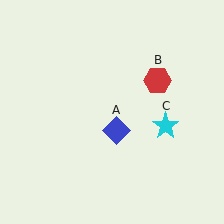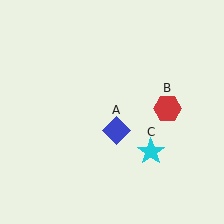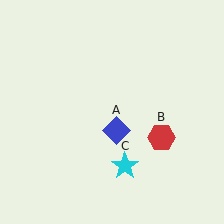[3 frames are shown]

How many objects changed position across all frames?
2 objects changed position: red hexagon (object B), cyan star (object C).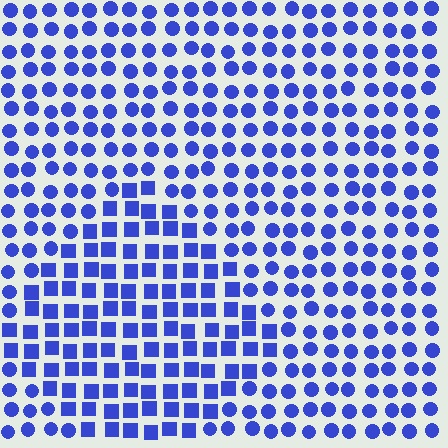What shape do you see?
I see a diamond.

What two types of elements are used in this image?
The image uses squares inside the diamond region and circles outside it.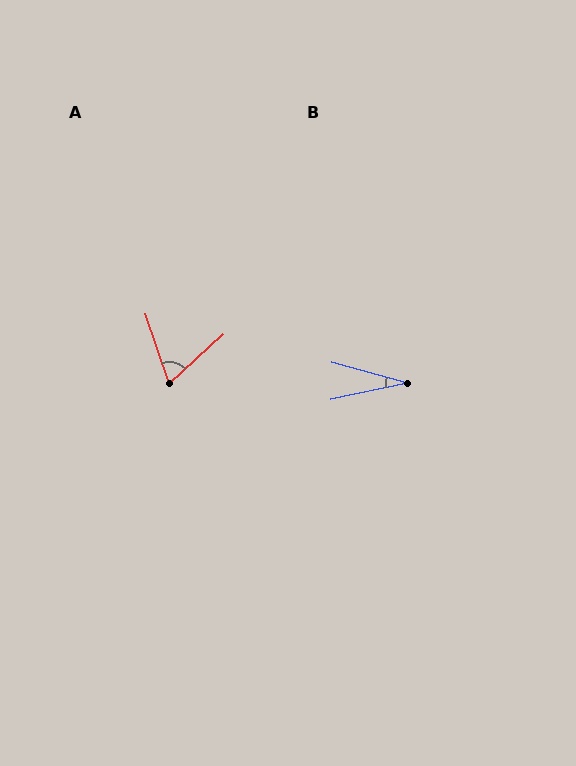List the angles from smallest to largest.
B (28°), A (67°).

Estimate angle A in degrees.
Approximately 67 degrees.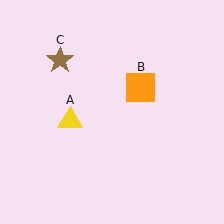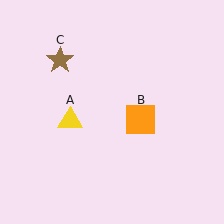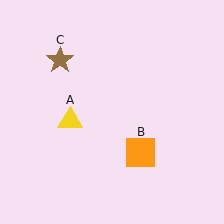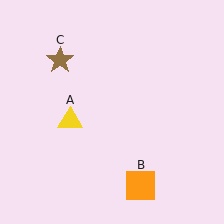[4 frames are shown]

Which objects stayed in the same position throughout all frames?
Yellow triangle (object A) and brown star (object C) remained stationary.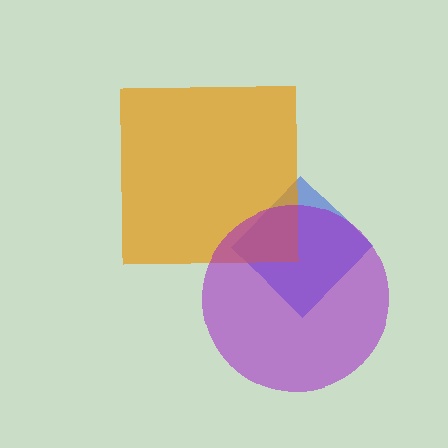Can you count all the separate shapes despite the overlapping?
Yes, there are 3 separate shapes.